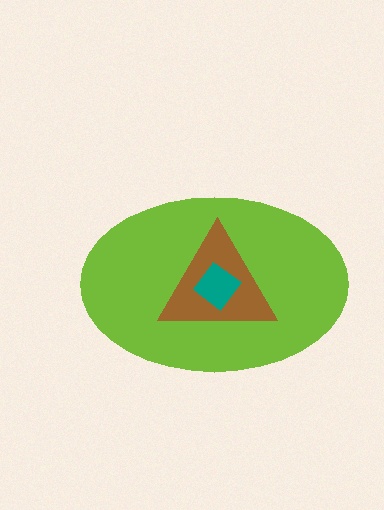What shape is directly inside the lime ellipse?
The brown triangle.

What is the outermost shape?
The lime ellipse.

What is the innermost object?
The teal diamond.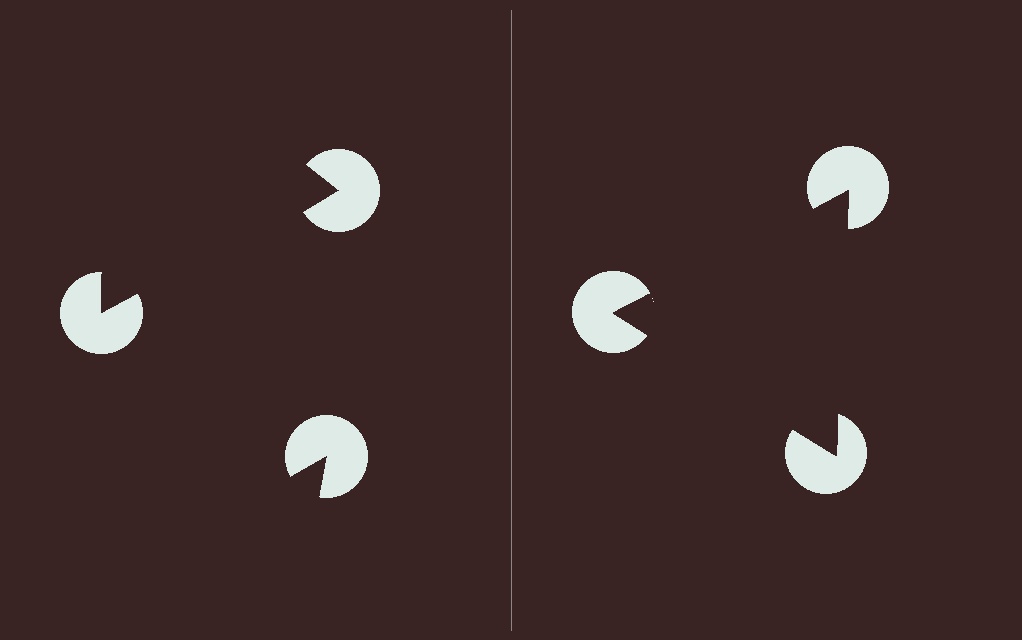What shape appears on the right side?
An illusory triangle.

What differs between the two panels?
The pac-man discs are positioned identically on both sides; only the wedge orientations differ. On the right they align to a triangle; on the left they are misaligned.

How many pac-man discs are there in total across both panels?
6 — 3 on each side.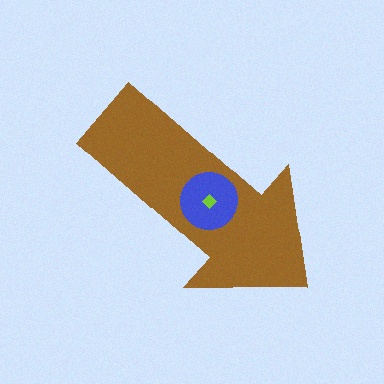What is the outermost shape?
The brown arrow.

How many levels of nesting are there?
3.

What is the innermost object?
The lime diamond.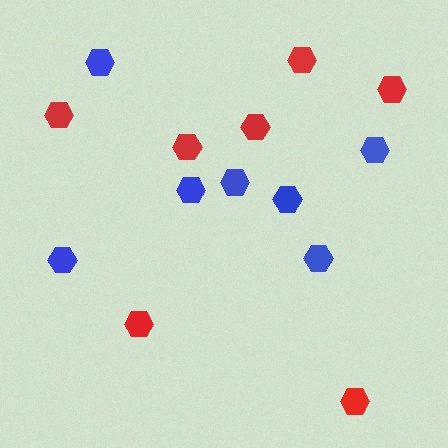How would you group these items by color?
There are 2 groups: one group of blue hexagons (7) and one group of red hexagons (7).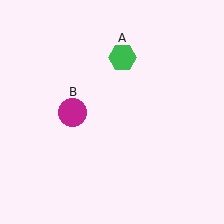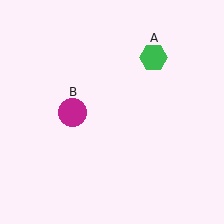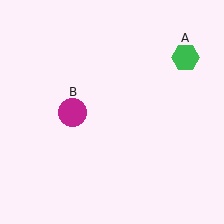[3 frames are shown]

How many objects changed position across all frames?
1 object changed position: green hexagon (object A).